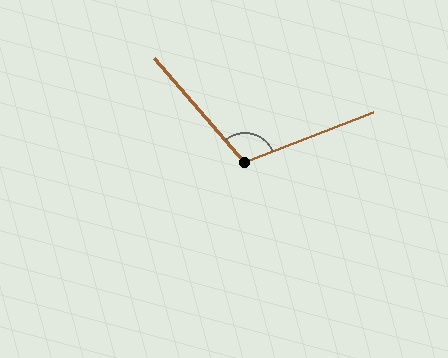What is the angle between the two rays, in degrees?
Approximately 109 degrees.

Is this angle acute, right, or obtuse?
It is obtuse.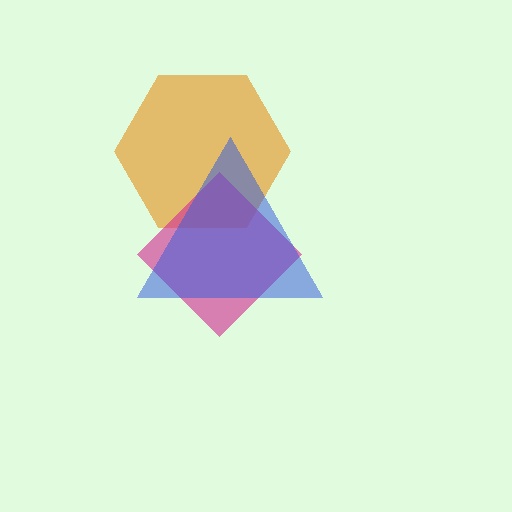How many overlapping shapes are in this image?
There are 3 overlapping shapes in the image.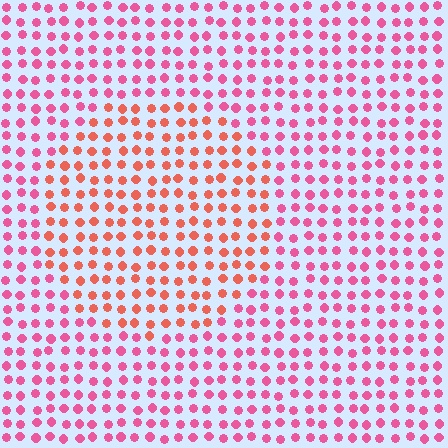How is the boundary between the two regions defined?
The boundary is defined purely by a slight shift in hue (about 34 degrees). Spacing, size, and orientation are identical on both sides.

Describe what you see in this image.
The image is filled with small pink elements in a uniform arrangement. A circle-shaped region is visible where the elements are tinted to a slightly different hue, forming a subtle color boundary.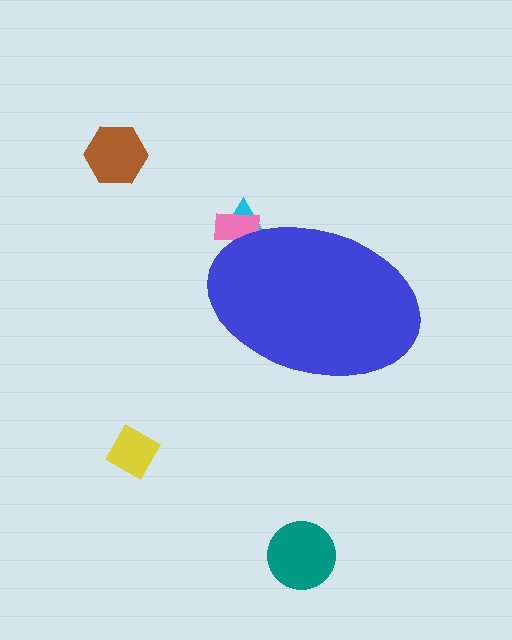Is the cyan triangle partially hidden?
Yes, the cyan triangle is partially hidden behind the blue ellipse.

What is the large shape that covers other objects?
A blue ellipse.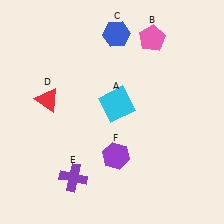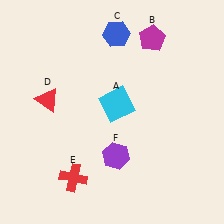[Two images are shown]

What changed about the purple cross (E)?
In Image 1, E is purple. In Image 2, it changed to red.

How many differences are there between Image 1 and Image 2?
There are 2 differences between the two images.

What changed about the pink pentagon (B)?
In Image 1, B is pink. In Image 2, it changed to magenta.